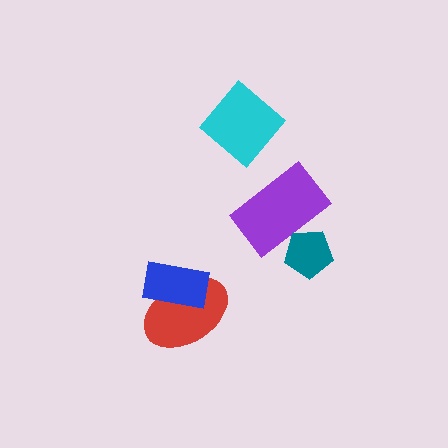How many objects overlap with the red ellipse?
1 object overlaps with the red ellipse.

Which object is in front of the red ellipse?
The blue rectangle is in front of the red ellipse.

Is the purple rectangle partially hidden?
Yes, it is partially covered by another shape.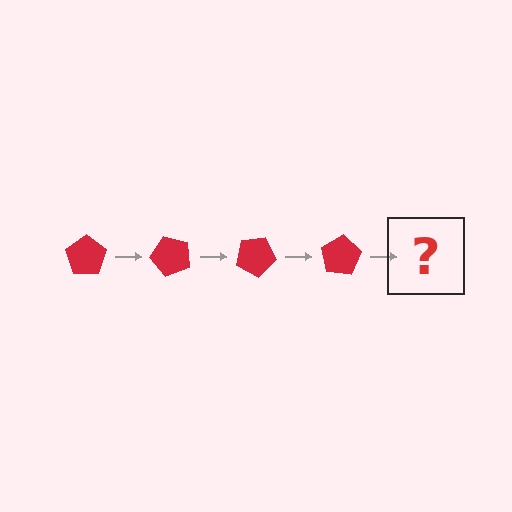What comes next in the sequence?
The next element should be a red pentagon rotated 200 degrees.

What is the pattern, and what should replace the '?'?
The pattern is that the pentagon rotates 50 degrees each step. The '?' should be a red pentagon rotated 200 degrees.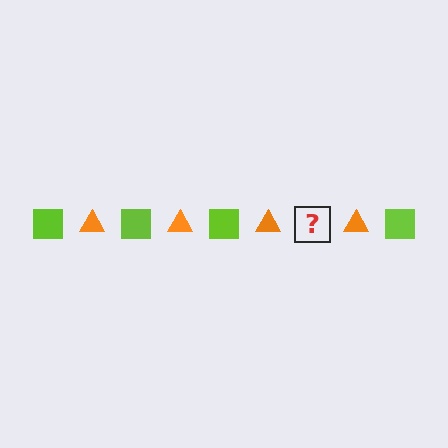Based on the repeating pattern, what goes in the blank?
The blank should be a lime square.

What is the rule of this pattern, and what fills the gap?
The rule is that the pattern alternates between lime square and orange triangle. The gap should be filled with a lime square.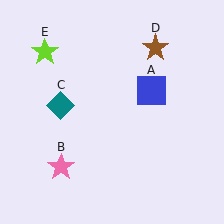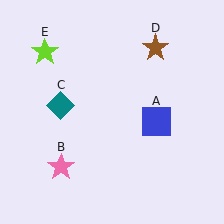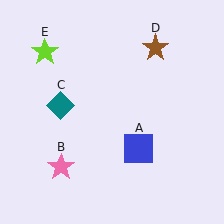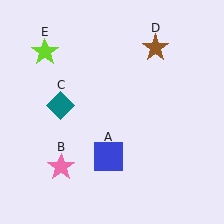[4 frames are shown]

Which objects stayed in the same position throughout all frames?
Pink star (object B) and teal diamond (object C) and brown star (object D) and lime star (object E) remained stationary.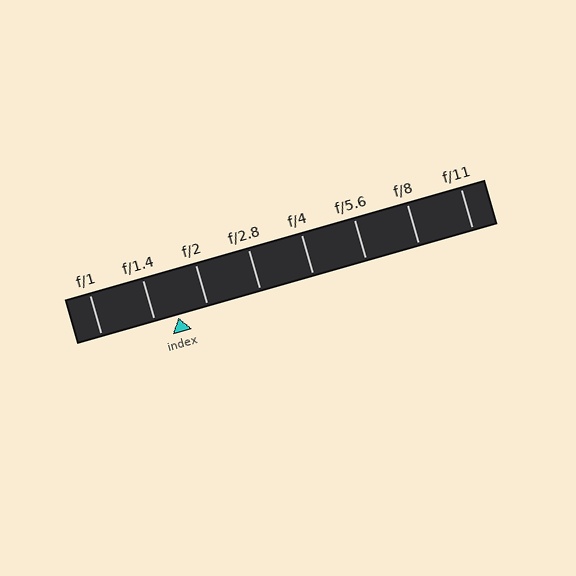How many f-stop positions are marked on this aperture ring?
There are 8 f-stop positions marked.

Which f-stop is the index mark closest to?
The index mark is closest to f/1.4.